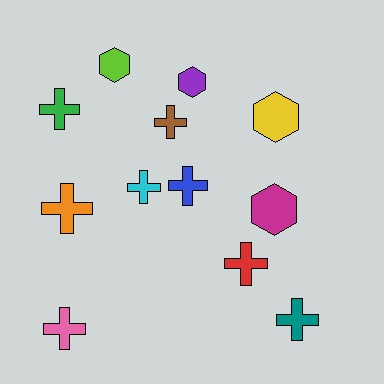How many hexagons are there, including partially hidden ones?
There are 4 hexagons.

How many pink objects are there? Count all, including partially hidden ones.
There is 1 pink object.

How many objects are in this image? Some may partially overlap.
There are 12 objects.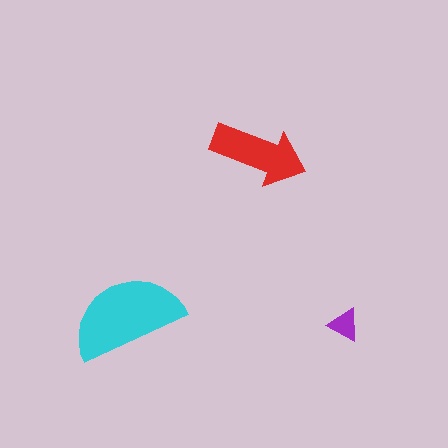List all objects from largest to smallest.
The cyan semicircle, the red arrow, the purple triangle.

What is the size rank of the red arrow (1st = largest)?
2nd.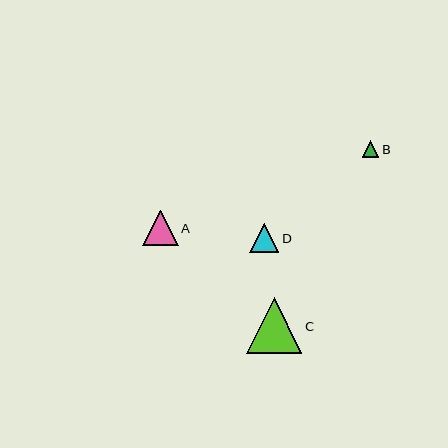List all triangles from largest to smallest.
From largest to smallest: C, A, D, B.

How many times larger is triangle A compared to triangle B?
Triangle A is approximately 2.1 times the size of triangle B.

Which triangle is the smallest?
Triangle B is the smallest with a size of approximately 16 pixels.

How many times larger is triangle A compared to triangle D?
Triangle A is approximately 1.2 times the size of triangle D.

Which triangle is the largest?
Triangle C is the largest with a size of approximately 55 pixels.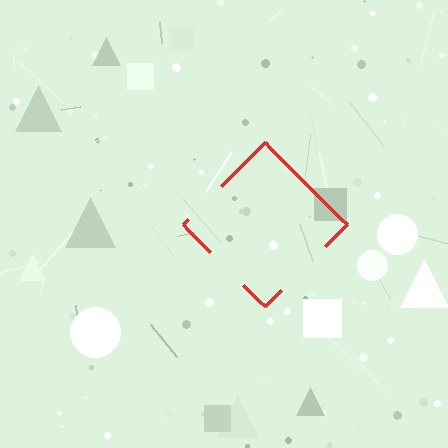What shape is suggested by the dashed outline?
The dashed outline suggests a diamond.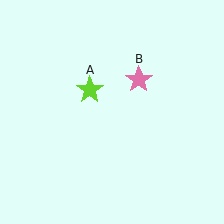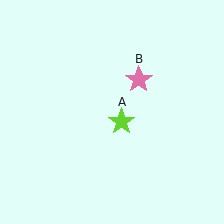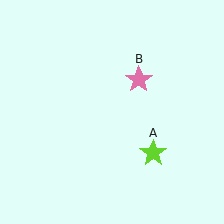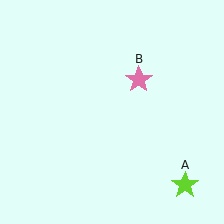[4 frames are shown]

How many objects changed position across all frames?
1 object changed position: lime star (object A).